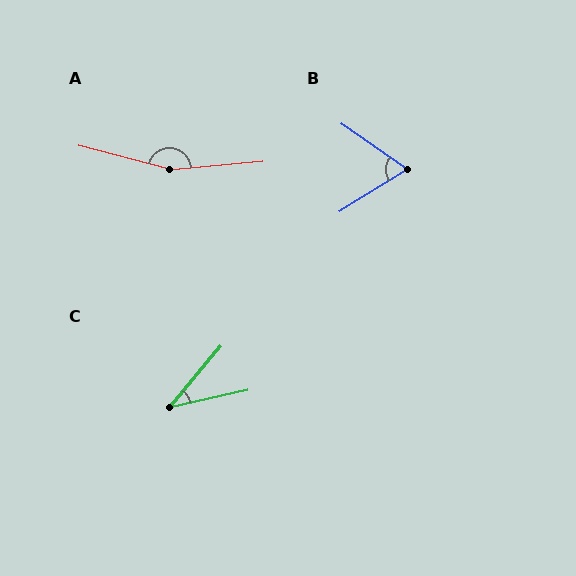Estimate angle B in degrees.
Approximately 67 degrees.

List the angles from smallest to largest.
C (37°), B (67°), A (160°).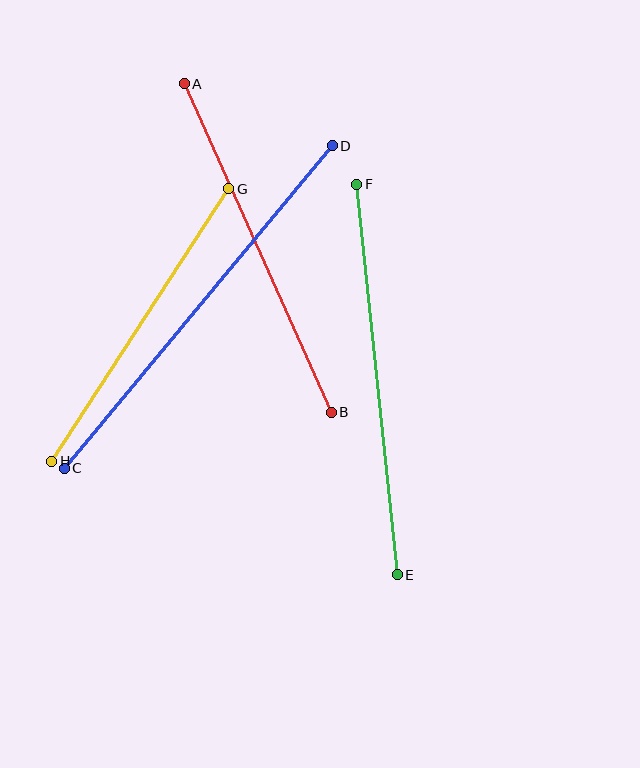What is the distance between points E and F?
The distance is approximately 393 pixels.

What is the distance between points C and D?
The distance is approximately 419 pixels.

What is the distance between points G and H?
The distance is approximately 325 pixels.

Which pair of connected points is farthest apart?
Points C and D are farthest apart.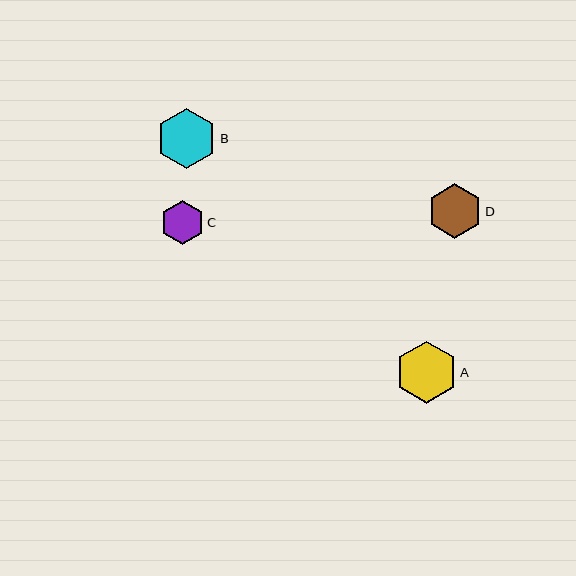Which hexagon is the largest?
Hexagon A is the largest with a size of approximately 62 pixels.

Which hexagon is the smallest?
Hexagon C is the smallest with a size of approximately 44 pixels.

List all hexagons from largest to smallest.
From largest to smallest: A, B, D, C.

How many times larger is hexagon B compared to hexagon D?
Hexagon B is approximately 1.1 times the size of hexagon D.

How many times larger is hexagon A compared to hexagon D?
Hexagon A is approximately 1.1 times the size of hexagon D.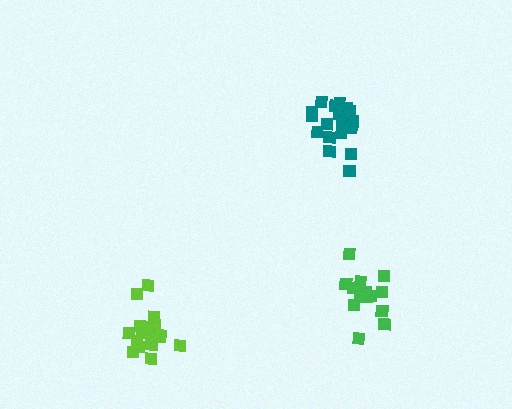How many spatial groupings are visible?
There are 3 spatial groupings.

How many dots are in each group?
Group 1: 18 dots, Group 2: 15 dots, Group 3: 20 dots (53 total).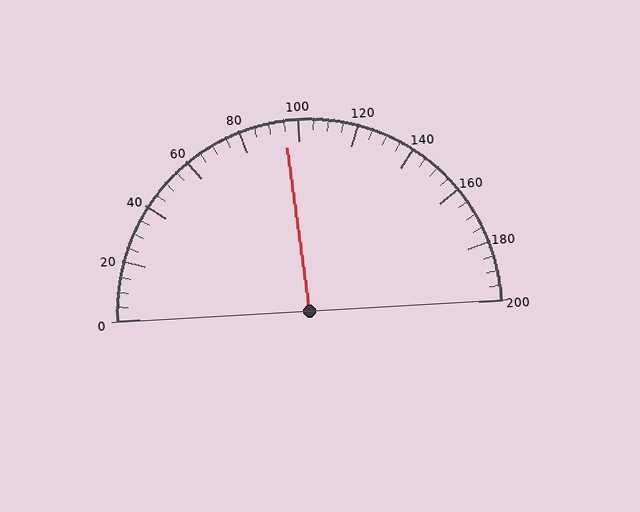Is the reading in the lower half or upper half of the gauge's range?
The reading is in the lower half of the range (0 to 200).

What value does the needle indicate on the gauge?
The needle indicates approximately 95.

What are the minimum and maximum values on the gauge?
The gauge ranges from 0 to 200.